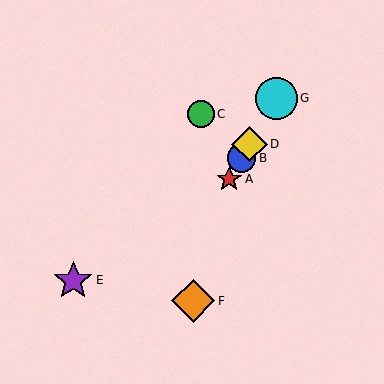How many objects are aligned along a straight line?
4 objects (A, B, D, G) are aligned along a straight line.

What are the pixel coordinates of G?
Object G is at (276, 98).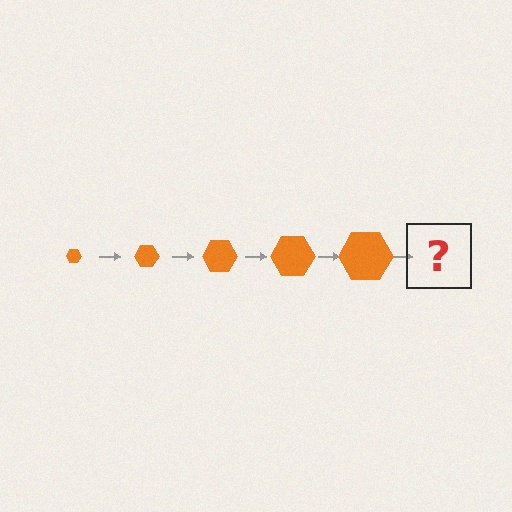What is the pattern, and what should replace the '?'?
The pattern is that the hexagon gets progressively larger each step. The '?' should be an orange hexagon, larger than the previous one.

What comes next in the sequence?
The next element should be an orange hexagon, larger than the previous one.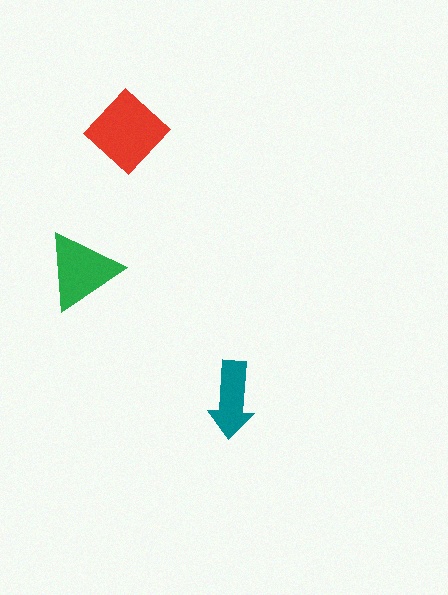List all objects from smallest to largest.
The teal arrow, the green triangle, the red diamond.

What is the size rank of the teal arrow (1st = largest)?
3rd.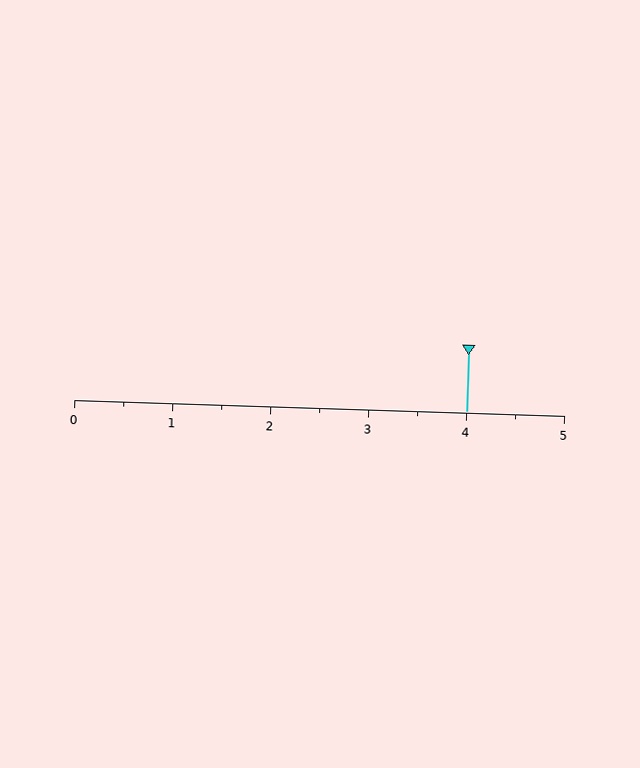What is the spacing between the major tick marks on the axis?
The major ticks are spaced 1 apart.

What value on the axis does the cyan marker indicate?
The marker indicates approximately 4.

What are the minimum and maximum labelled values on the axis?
The axis runs from 0 to 5.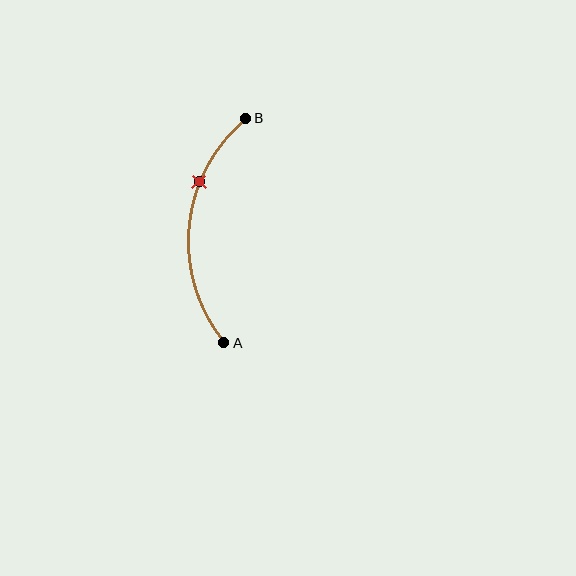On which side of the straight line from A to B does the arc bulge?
The arc bulges to the left of the straight line connecting A and B.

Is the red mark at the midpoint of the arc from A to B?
No. The red mark lies on the arc but is closer to endpoint B. The arc midpoint would be at the point on the curve equidistant along the arc from both A and B.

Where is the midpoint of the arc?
The arc midpoint is the point on the curve farthest from the straight line joining A and B. It sits to the left of that line.